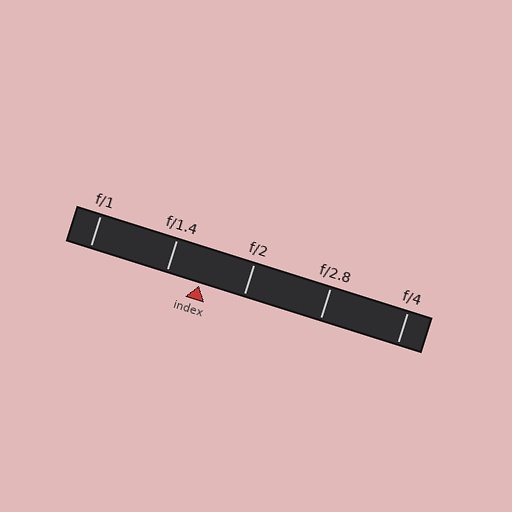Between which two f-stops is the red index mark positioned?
The index mark is between f/1.4 and f/2.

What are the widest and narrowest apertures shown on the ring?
The widest aperture shown is f/1 and the narrowest is f/4.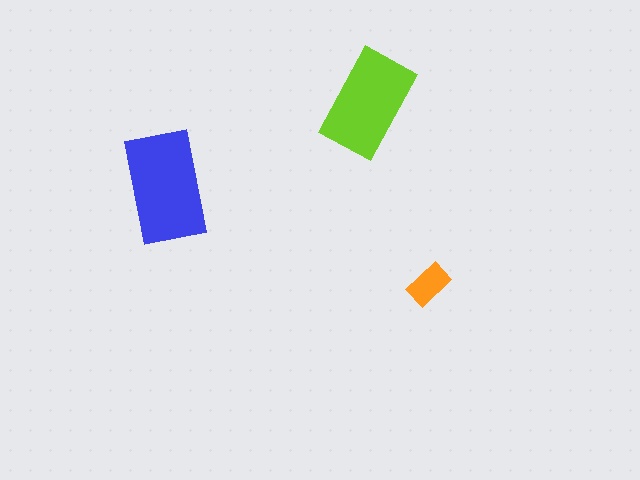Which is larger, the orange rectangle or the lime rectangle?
The lime one.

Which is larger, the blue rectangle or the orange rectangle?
The blue one.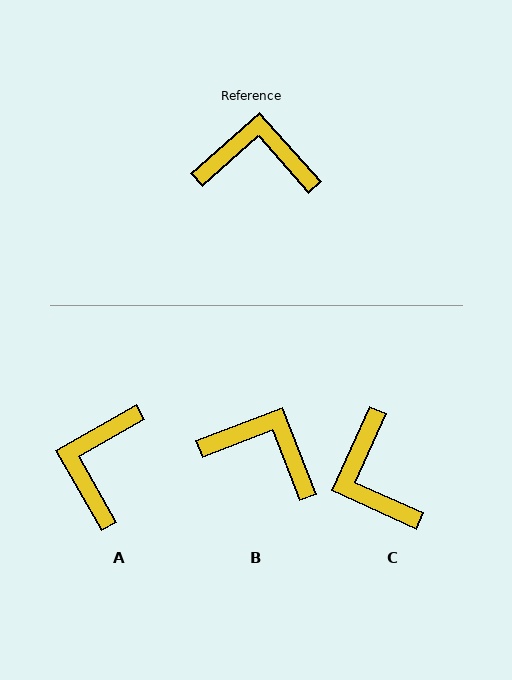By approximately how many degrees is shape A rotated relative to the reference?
Approximately 78 degrees counter-clockwise.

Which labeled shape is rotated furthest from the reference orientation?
C, about 114 degrees away.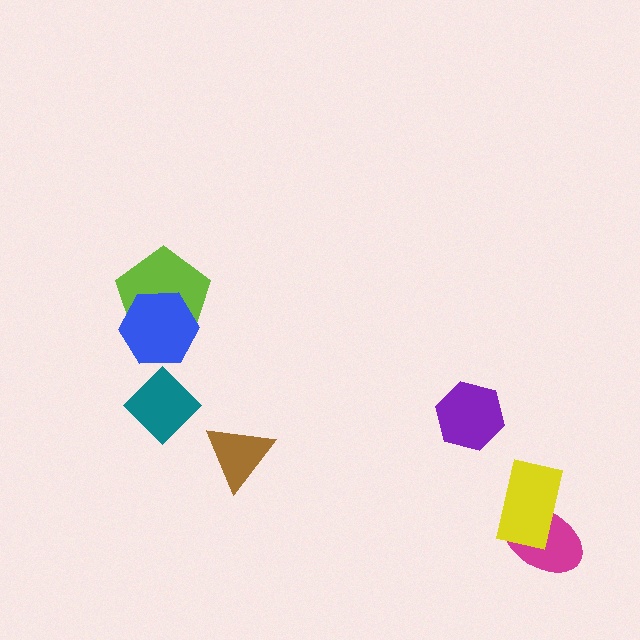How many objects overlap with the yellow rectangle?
1 object overlaps with the yellow rectangle.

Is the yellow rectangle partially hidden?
No, no other shape covers it.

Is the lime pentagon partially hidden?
Yes, it is partially covered by another shape.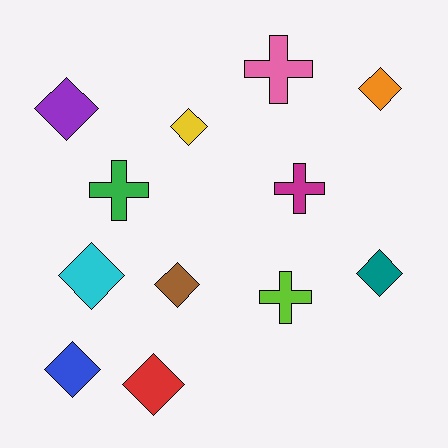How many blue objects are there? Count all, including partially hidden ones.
There is 1 blue object.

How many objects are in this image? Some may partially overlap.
There are 12 objects.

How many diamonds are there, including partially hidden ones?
There are 8 diamonds.